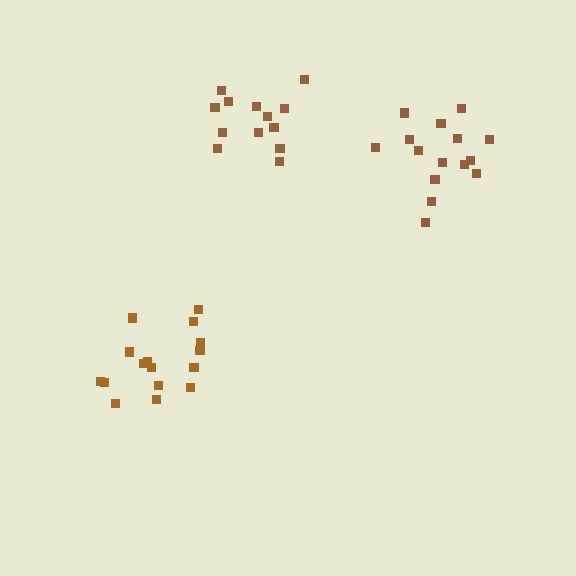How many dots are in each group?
Group 1: 13 dots, Group 2: 15 dots, Group 3: 16 dots (44 total).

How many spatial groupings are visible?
There are 3 spatial groupings.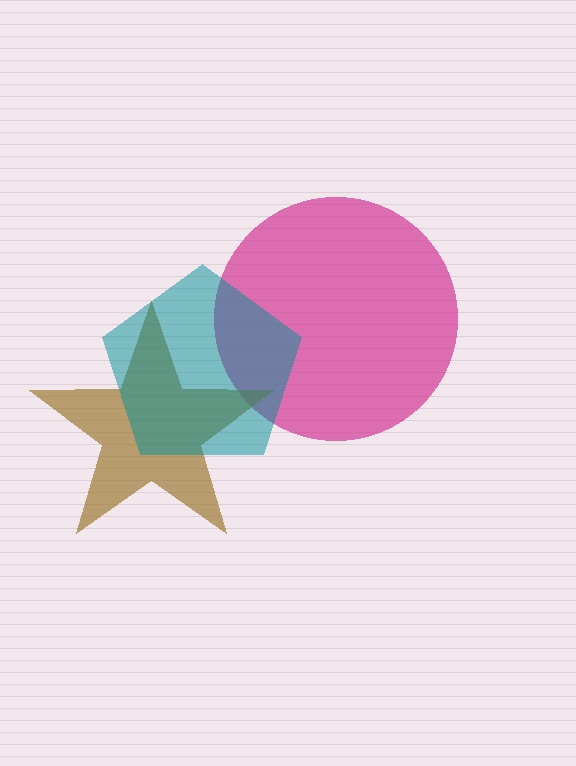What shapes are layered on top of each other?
The layered shapes are: a magenta circle, a brown star, a teal pentagon.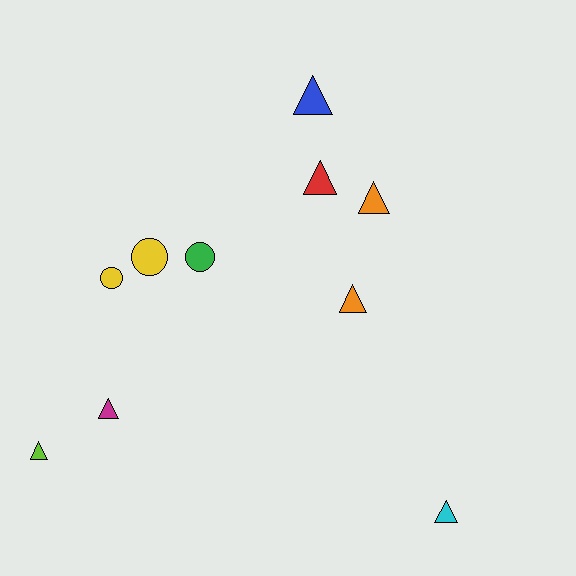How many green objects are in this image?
There is 1 green object.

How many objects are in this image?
There are 10 objects.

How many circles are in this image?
There are 3 circles.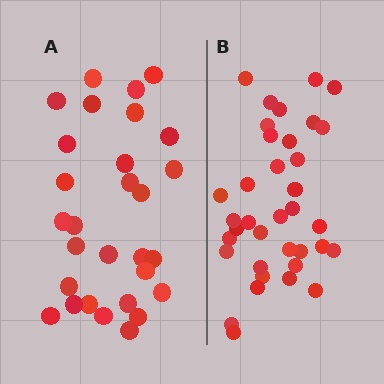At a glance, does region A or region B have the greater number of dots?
Region B (the right region) has more dots.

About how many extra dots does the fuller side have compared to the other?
Region B has roughly 8 or so more dots than region A.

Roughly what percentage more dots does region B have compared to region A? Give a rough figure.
About 25% more.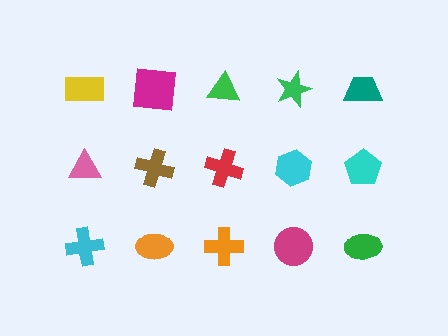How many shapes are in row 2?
5 shapes.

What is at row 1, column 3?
A green triangle.